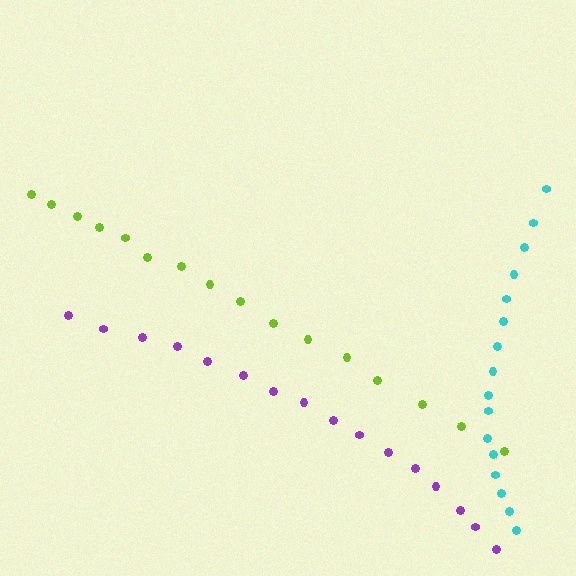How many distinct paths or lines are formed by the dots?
There are 3 distinct paths.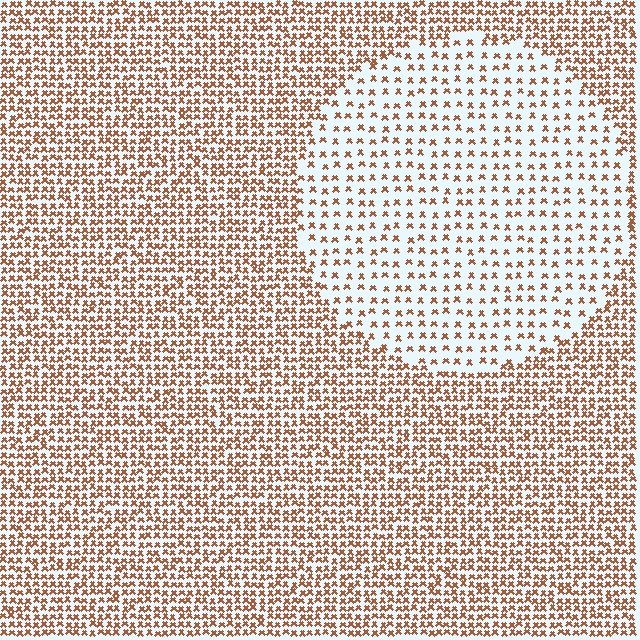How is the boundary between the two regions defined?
The boundary is defined by a change in element density (approximately 2.3x ratio). All elements are the same color, size, and shape.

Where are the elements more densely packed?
The elements are more densely packed outside the circle boundary.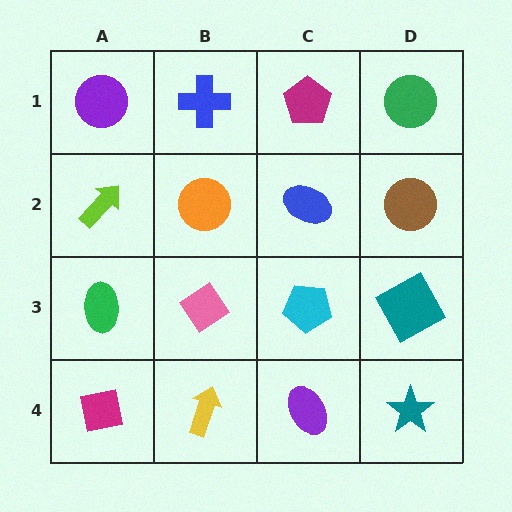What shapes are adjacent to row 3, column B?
An orange circle (row 2, column B), a yellow arrow (row 4, column B), a green ellipse (row 3, column A), a cyan pentagon (row 3, column C).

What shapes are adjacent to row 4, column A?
A green ellipse (row 3, column A), a yellow arrow (row 4, column B).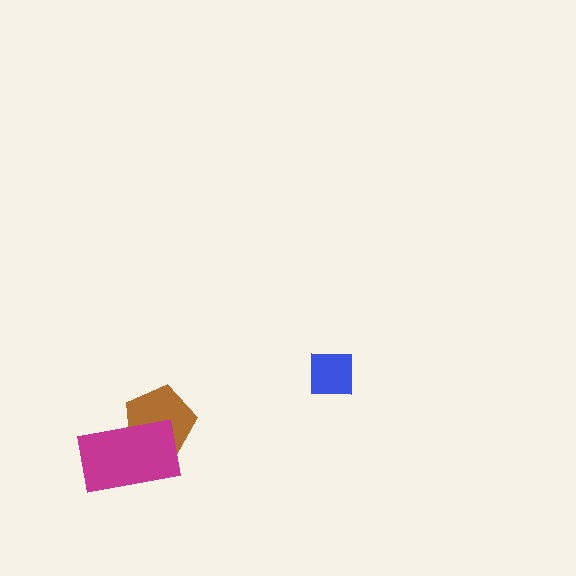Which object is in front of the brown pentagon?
The magenta rectangle is in front of the brown pentagon.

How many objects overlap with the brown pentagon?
1 object overlaps with the brown pentagon.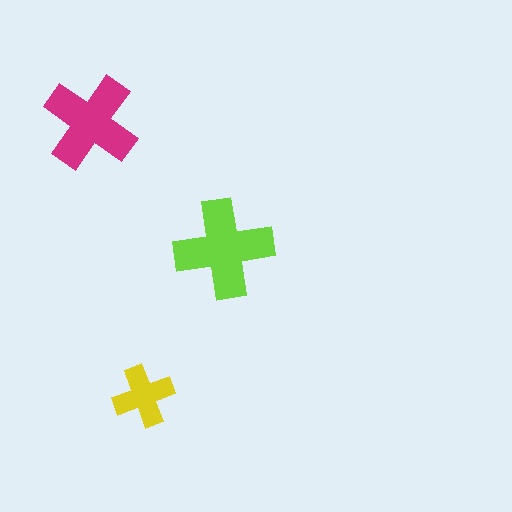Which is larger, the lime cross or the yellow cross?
The lime one.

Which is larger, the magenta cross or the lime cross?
The lime one.